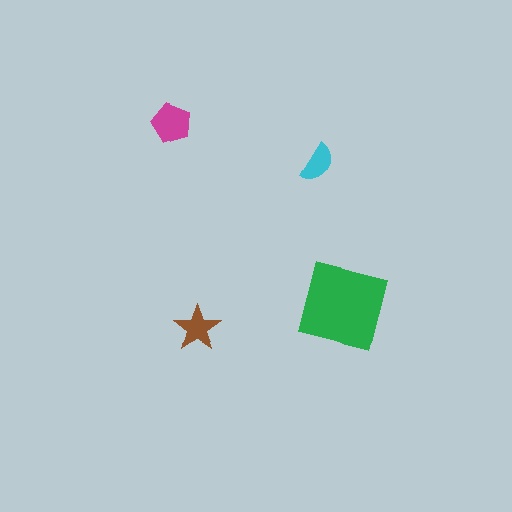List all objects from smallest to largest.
The cyan semicircle, the brown star, the magenta pentagon, the green square.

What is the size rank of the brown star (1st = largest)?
3rd.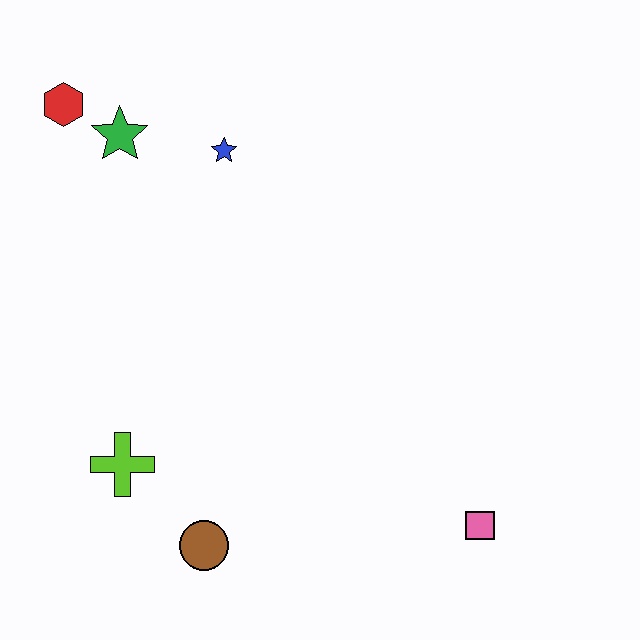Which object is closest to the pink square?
The brown circle is closest to the pink square.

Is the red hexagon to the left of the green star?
Yes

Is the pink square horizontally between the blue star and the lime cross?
No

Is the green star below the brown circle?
No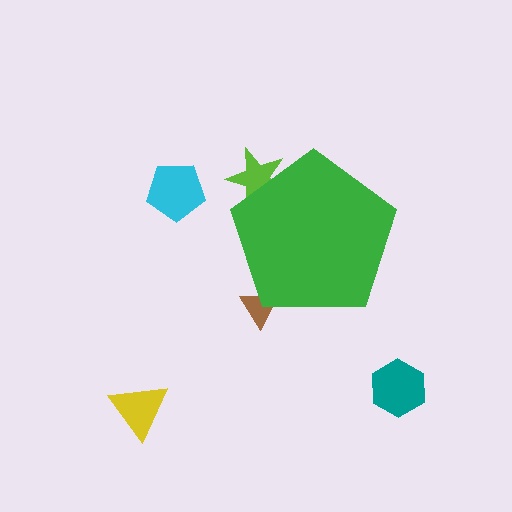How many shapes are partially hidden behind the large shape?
2 shapes are partially hidden.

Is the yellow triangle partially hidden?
No, the yellow triangle is fully visible.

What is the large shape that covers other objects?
A green pentagon.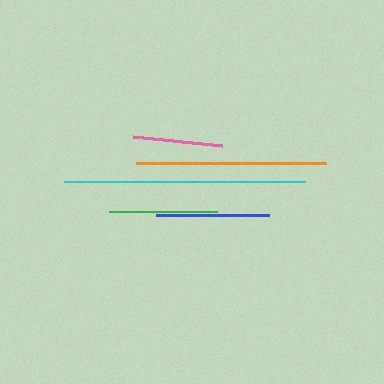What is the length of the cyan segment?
The cyan segment is approximately 241 pixels long.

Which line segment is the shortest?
The pink line is the shortest at approximately 89 pixels.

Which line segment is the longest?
The cyan line is the longest at approximately 241 pixels.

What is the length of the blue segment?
The blue segment is approximately 112 pixels long.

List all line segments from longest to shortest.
From longest to shortest: cyan, orange, blue, green, pink.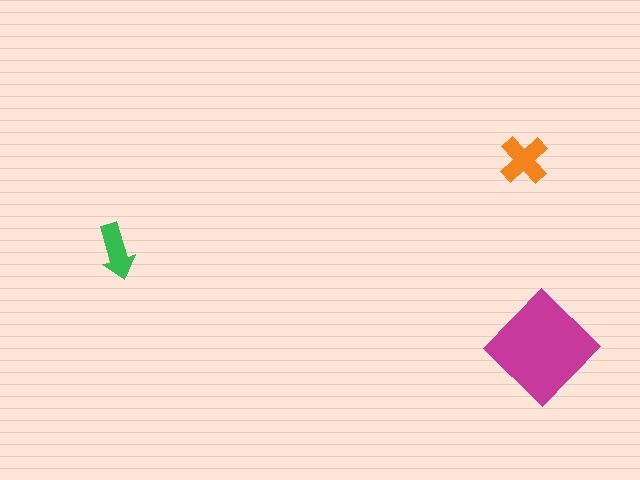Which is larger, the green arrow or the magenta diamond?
The magenta diamond.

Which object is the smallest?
The green arrow.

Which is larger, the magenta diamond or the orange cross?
The magenta diamond.